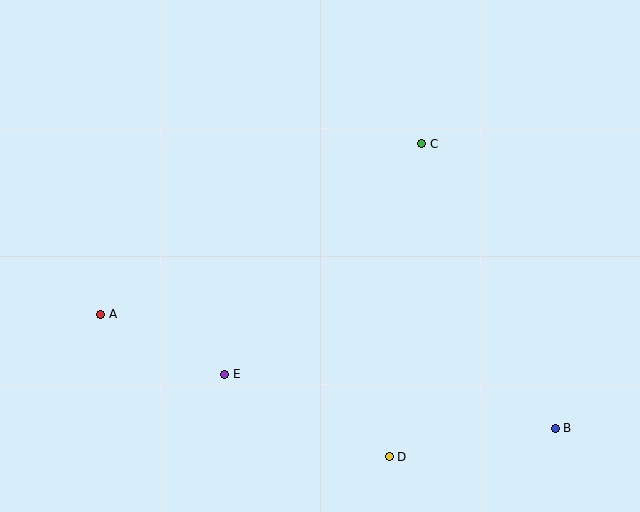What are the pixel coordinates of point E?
Point E is at (225, 374).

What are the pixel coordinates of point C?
Point C is at (422, 144).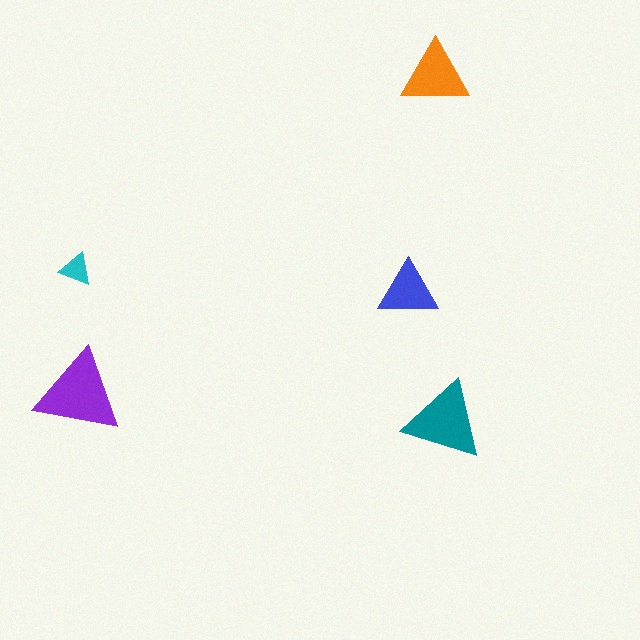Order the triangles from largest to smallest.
the purple one, the teal one, the orange one, the blue one, the cyan one.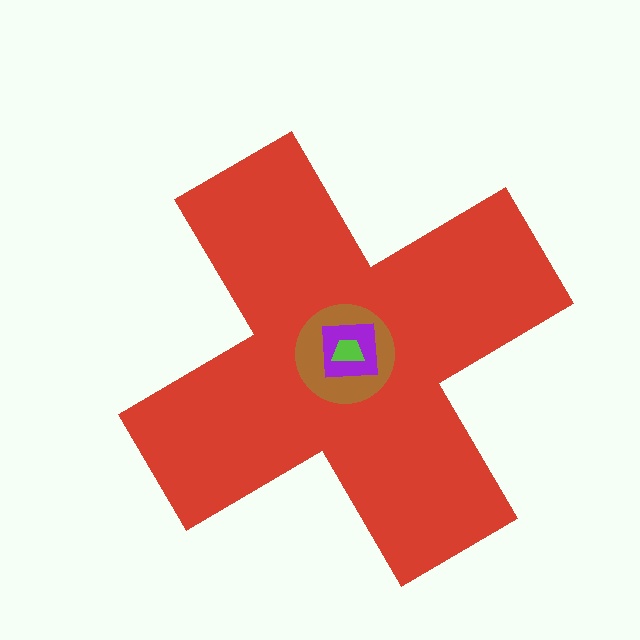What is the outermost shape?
The red cross.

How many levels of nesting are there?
4.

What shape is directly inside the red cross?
The brown circle.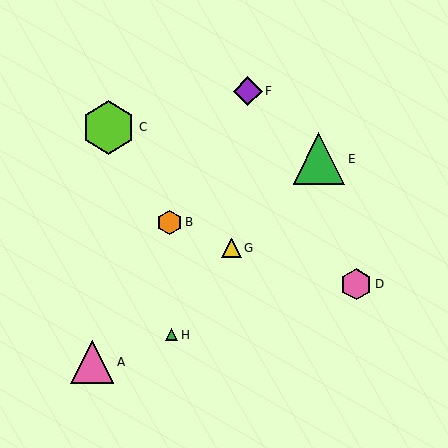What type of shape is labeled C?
Shape C is a lime hexagon.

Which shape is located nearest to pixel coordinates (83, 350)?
The pink triangle (labeled A) at (92, 362) is nearest to that location.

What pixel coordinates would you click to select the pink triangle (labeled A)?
Click at (92, 362) to select the pink triangle A.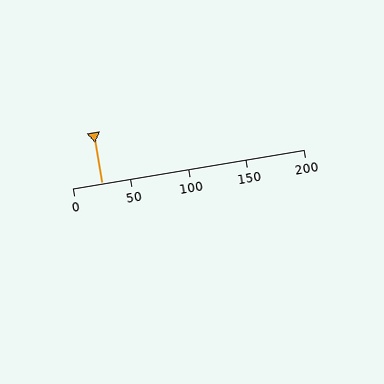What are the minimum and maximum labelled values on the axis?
The axis runs from 0 to 200.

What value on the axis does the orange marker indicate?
The marker indicates approximately 25.